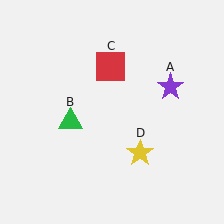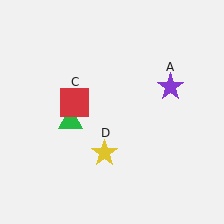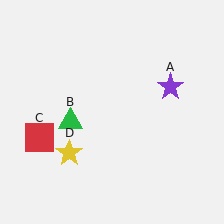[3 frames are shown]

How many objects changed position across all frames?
2 objects changed position: red square (object C), yellow star (object D).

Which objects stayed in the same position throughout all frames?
Purple star (object A) and green triangle (object B) remained stationary.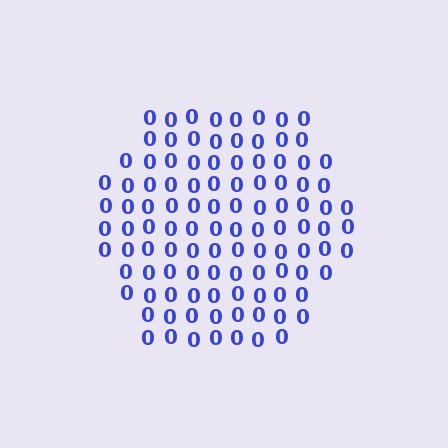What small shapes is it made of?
It is made of small digit 0's.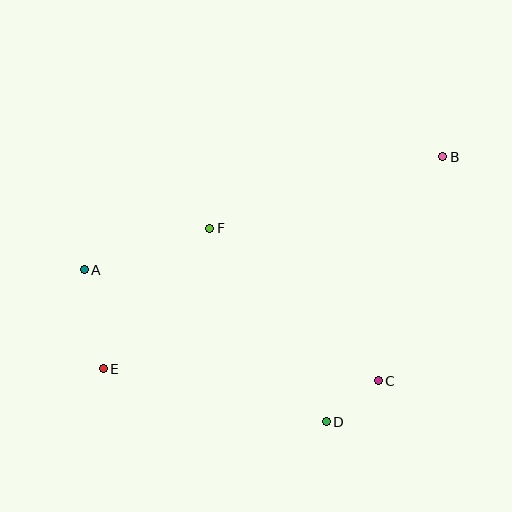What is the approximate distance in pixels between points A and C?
The distance between A and C is approximately 314 pixels.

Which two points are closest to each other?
Points C and D are closest to each other.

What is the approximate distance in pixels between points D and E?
The distance between D and E is approximately 230 pixels.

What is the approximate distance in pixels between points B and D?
The distance between B and D is approximately 289 pixels.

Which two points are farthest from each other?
Points B and E are farthest from each other.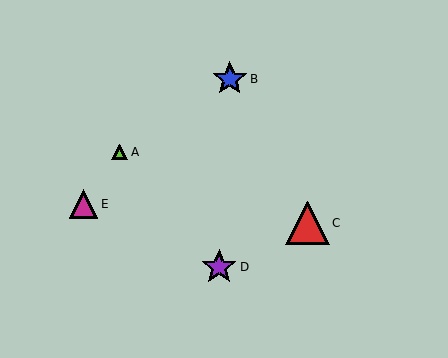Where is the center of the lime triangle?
The center of the lime triangle is at (120, 152).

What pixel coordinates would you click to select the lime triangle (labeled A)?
Click at (120, 152) to select the lime triangle A.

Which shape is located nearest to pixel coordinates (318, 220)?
The red triangle (labeled C) at (307, 223) is nearest to that location.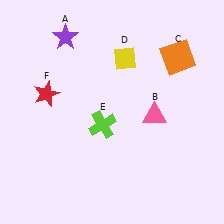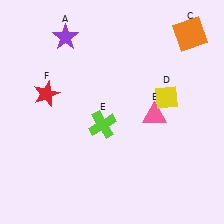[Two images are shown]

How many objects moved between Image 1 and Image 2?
2 objects moved between the two images.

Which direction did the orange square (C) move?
The orange square (C) moved up.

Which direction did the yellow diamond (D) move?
The yellow diamond (D) moved right.